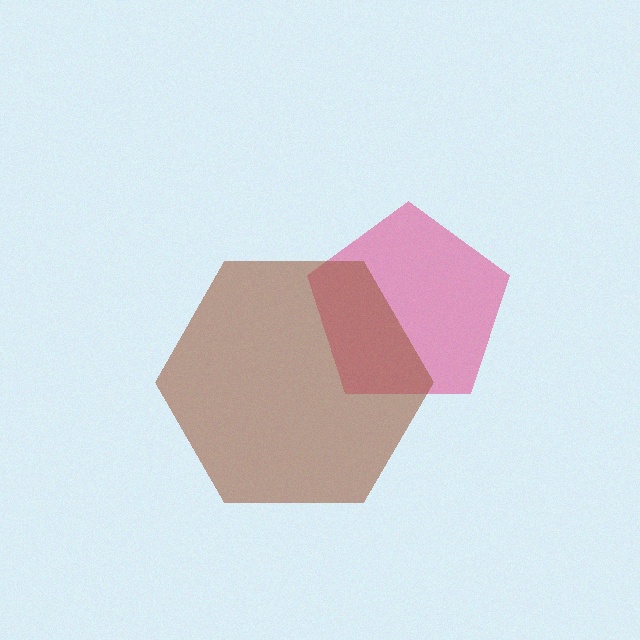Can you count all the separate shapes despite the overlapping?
Yes, there are 2 separate shapes.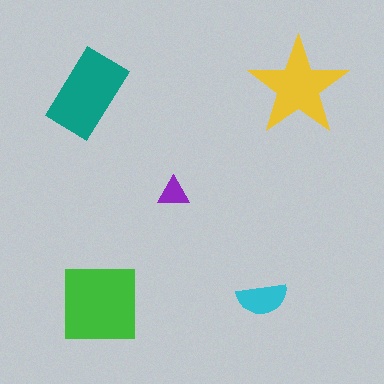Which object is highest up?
The yellow star is topmost.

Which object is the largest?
The green square.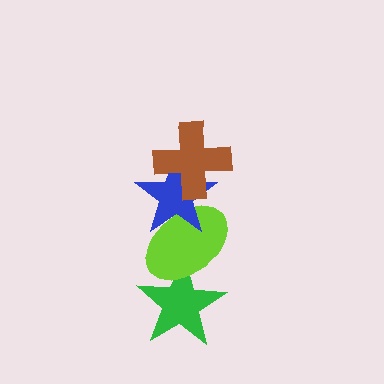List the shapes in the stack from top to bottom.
From top to bottom: the brown cross, the blue star, the lime ellipse, the green star.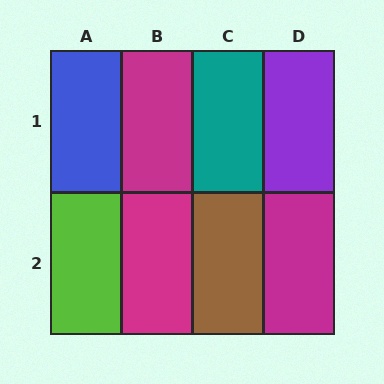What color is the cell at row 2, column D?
Magenta.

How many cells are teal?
1 cell is teal.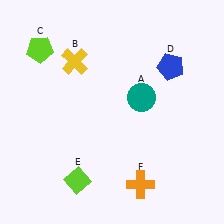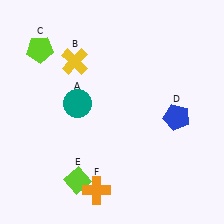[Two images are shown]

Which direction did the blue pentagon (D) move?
The blue pentagon (D) moved down.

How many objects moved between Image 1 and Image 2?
3 objects moved between the two images.